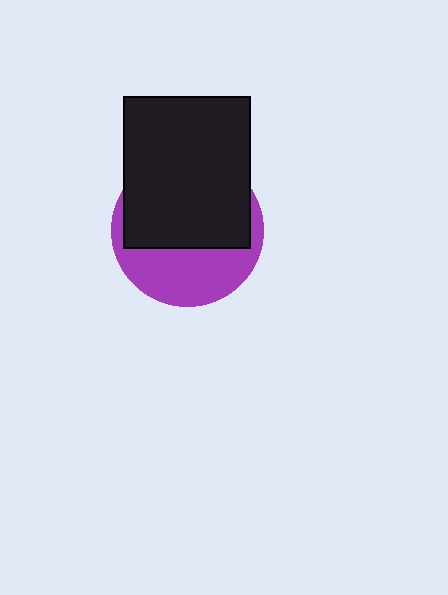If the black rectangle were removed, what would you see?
You would see the complete purple circle.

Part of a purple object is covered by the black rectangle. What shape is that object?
It is a circle.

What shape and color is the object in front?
The object in front is a black rectangle.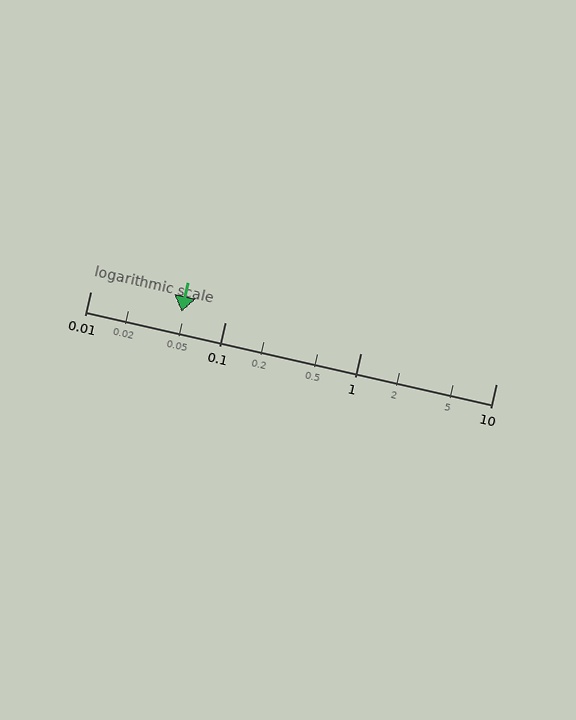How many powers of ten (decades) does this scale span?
The scale spans 3 decades, from 0.01 to 10.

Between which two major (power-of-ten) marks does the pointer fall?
The pointer is between 0.01 and 0.1.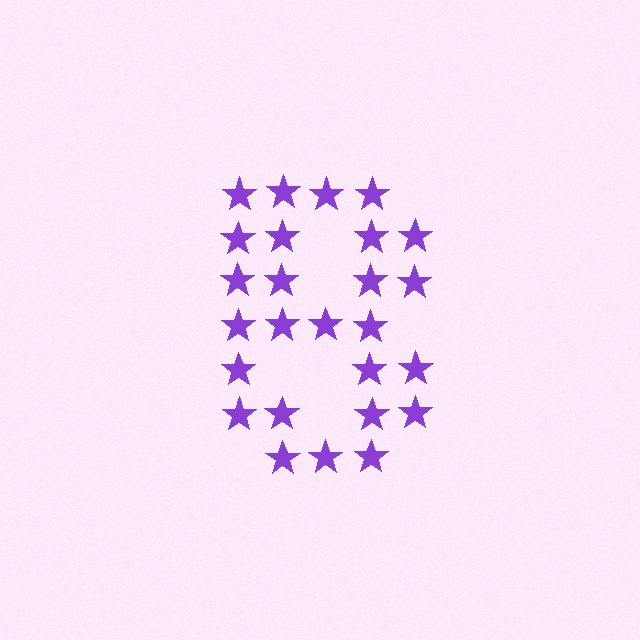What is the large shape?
The large shape is the digit 8.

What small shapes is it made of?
It is made of small stars.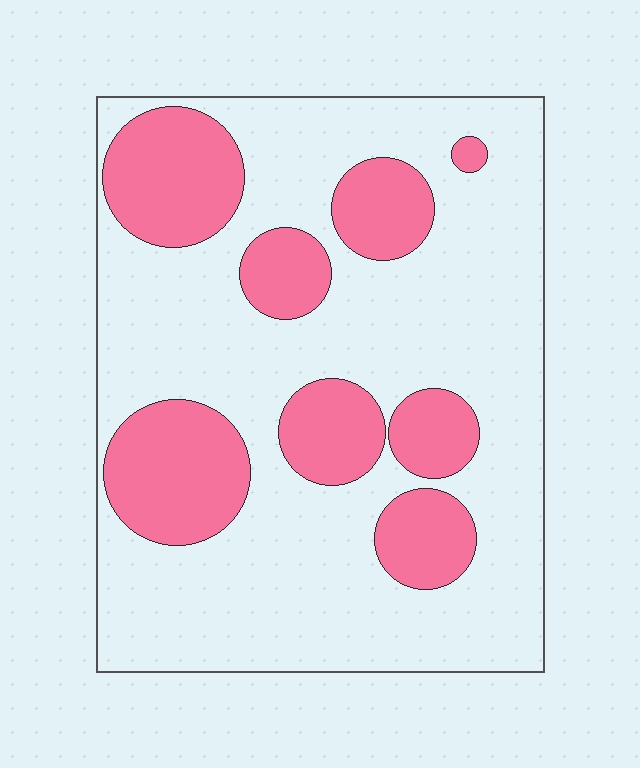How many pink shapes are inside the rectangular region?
8.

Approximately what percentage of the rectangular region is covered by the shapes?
Approximately 30%.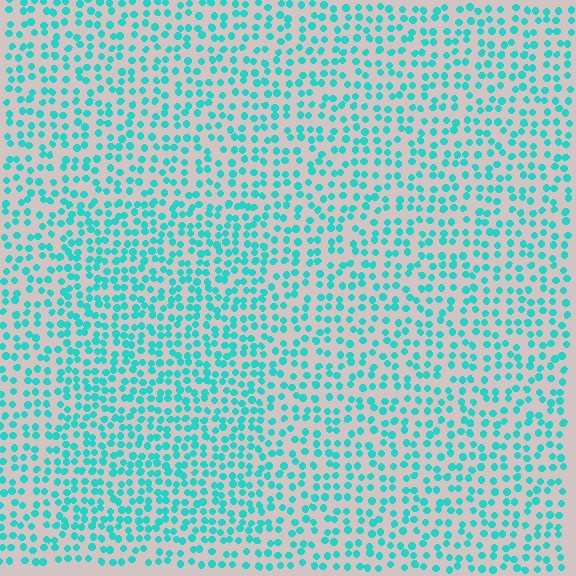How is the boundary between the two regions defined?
The boundary is defined by a change in element density (approximately 1.5x ratio). All elements are the same color, size, and shape.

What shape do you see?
I see a rectangle.